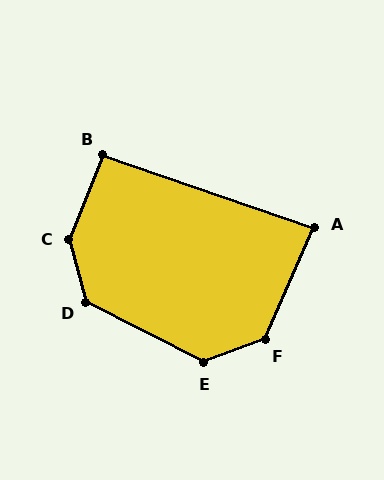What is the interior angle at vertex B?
Approximately 93 degrees (approximately right).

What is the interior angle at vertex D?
Approximately 132 degrees (obtuse).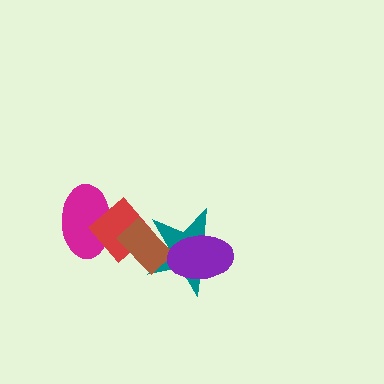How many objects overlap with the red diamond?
3 objects overlap with the red diamond.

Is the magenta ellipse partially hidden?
Yes, it is partially covered by another shape.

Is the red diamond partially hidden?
Yes, it is partially covered by another shape.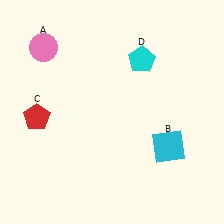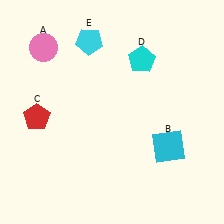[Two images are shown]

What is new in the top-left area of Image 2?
A cyan pentagon (E) was added in the top-left area of Image 2.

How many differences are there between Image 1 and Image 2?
There is 1 difference between the two images.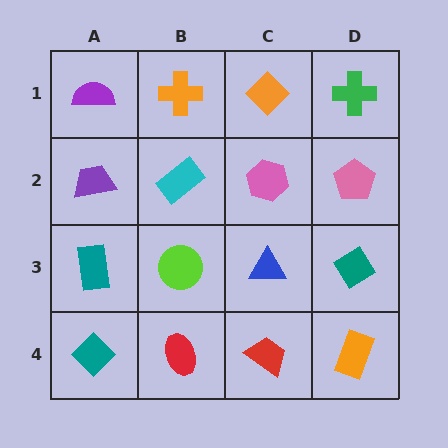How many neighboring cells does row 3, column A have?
3.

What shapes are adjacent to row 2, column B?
An orange cross (row 1, column B), a lime circle (row 3, column B), a purple trapezoid (row 2, column A), a pink hexagon (row 2, column C).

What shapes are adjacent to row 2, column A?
A purple semicircle (row 1, column A), a teal rectangle (row 3, column A), a cyan rectangle (row 2, column B).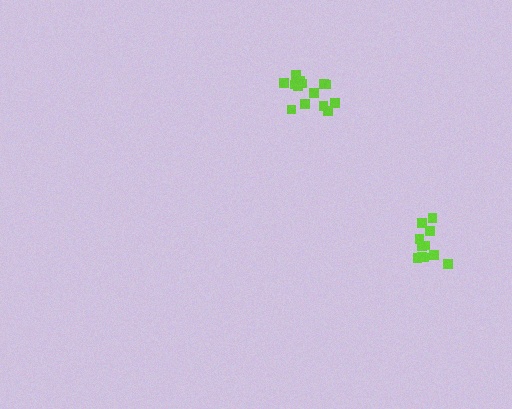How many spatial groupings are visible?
There are 2 spatial groupings.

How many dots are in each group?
Group 1: 14 dots, Group 2: 11 dots (25 total).